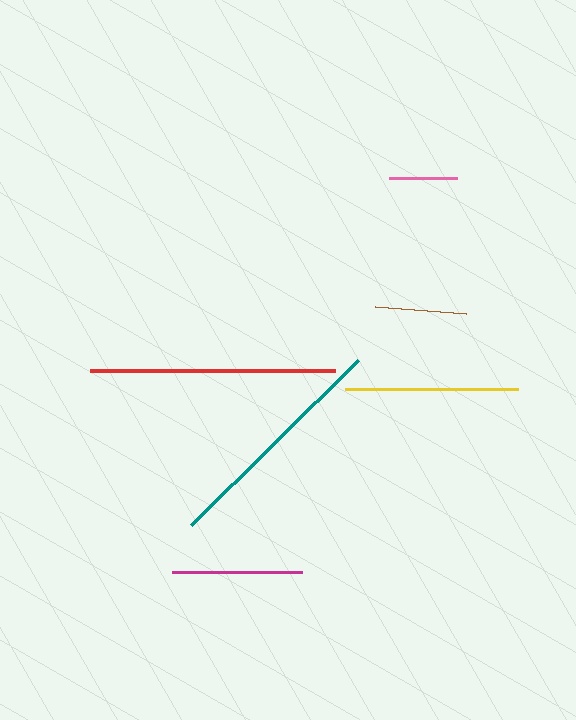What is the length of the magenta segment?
The magenta segment is approximately 130 pixels long.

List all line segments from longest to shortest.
From longest to shortest: red, teal, yellow, magenta, brown, pink.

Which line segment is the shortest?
The pink line is the shortest at approximately 68 pixels.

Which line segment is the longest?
The red line is the longest at approximately 245 pixels.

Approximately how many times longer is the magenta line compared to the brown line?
The magenta line is approximately 1.4 times the length of the brown line.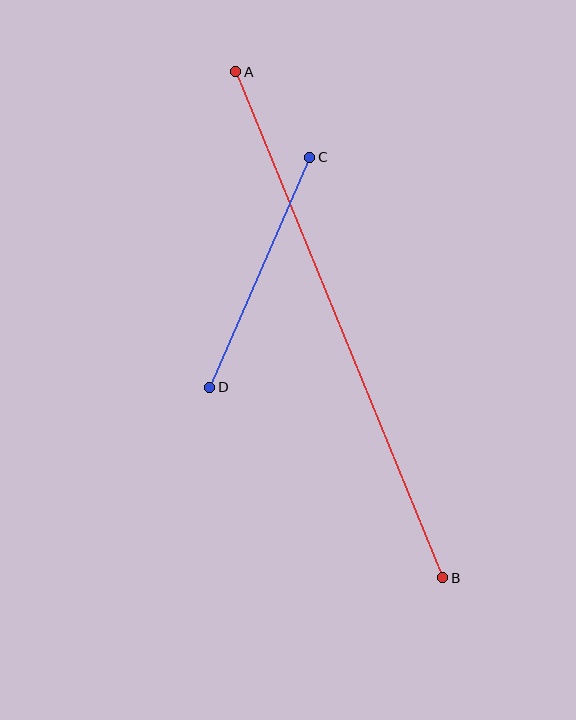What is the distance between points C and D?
The distance is approximately 250 pixels.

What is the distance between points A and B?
The distance is approximately 547 pixels.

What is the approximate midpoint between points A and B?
The midpoint is at approximately (339, 325) pixels.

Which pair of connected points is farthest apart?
Points A and B are farthest apart.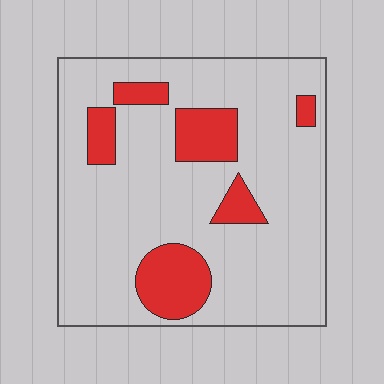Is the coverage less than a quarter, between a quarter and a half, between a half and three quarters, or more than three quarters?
Less than a quarter.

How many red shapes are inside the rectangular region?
6.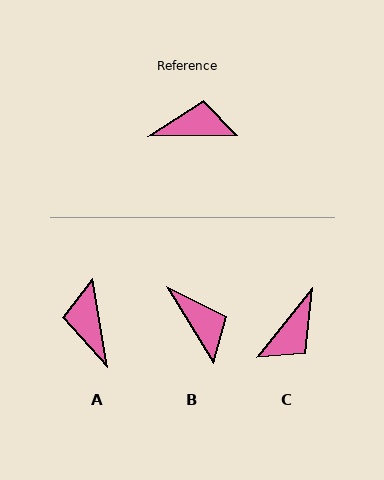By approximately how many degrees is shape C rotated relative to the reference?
Approximately 129 degrees clockwise.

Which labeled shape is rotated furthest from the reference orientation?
C, about 129 degrees away.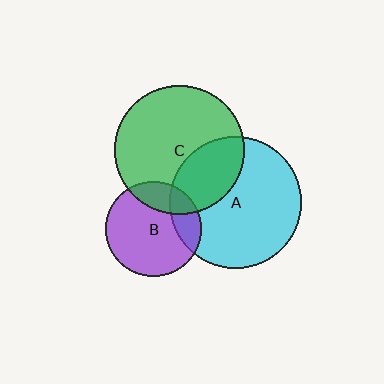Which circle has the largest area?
Circle A (cyan).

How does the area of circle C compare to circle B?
Approximately 1.8 times.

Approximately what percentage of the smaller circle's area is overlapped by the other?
Approximately 20%.